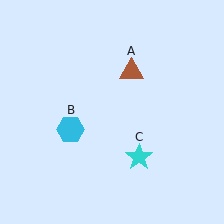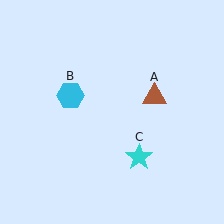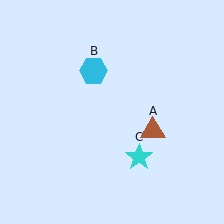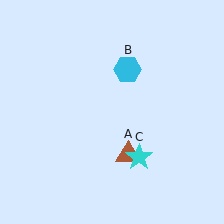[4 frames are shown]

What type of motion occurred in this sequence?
The brown triangle (object A), cyan hexagon (object B) rotated clockwise around the center of the scene.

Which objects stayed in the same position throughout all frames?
Cyan star (object C) remained stationary.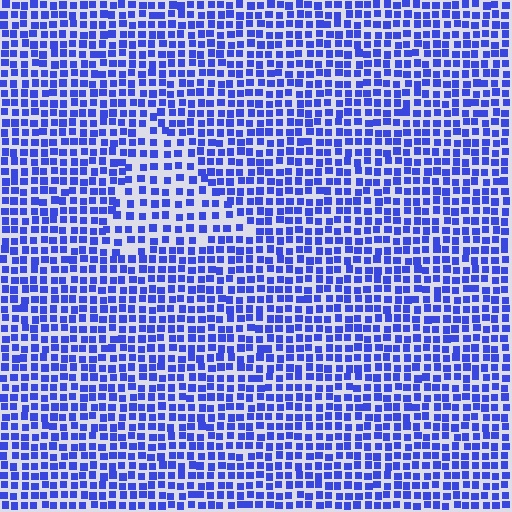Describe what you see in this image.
The image contains small blue elements arranged at two different densities. A triangle-shaped region is visible where the elements are less densely packed than the surrounding area.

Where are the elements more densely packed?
The elements are more densely packed outside the triangle boundary.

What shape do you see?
I see a triangle.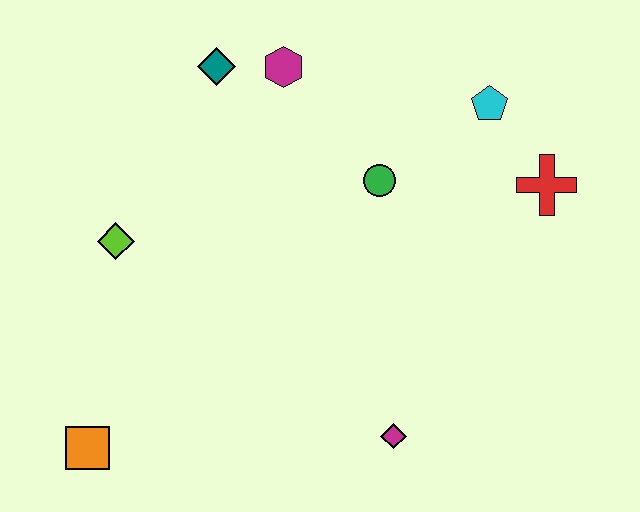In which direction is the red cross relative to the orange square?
The red cross is to the right of the orange square.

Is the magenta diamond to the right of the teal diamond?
Yes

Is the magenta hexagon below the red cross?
No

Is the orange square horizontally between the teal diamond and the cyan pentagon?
No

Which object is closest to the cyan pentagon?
The red cross is closest to the cyan pentagon.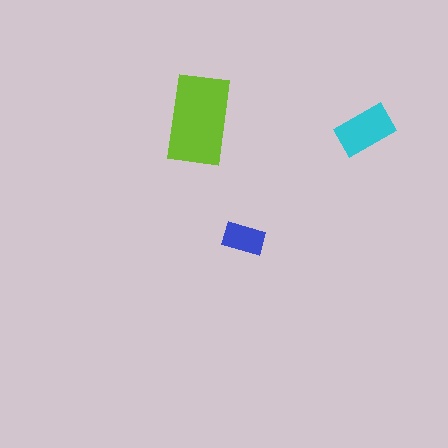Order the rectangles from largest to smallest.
the lime one, the cyan one, the blue one.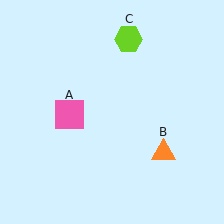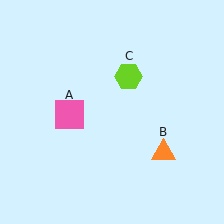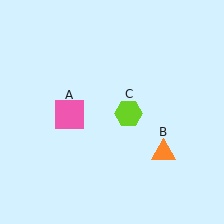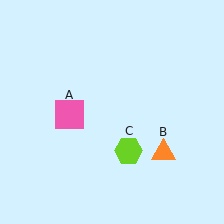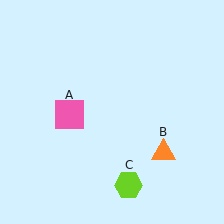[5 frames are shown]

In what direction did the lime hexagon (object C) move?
The lime hexagon (object C) moved down.